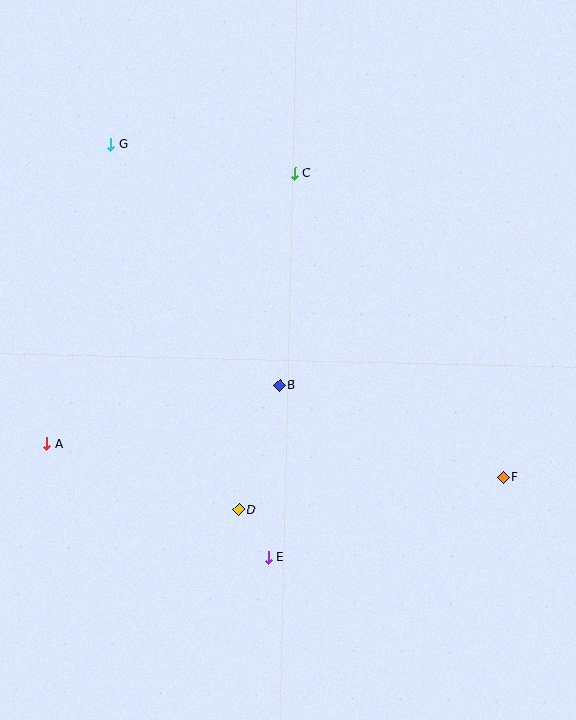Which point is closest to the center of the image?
Point B at (280, 385) is closest to the center.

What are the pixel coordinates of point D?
Point D is at (239, 510).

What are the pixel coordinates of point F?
Point F is at (504, 477).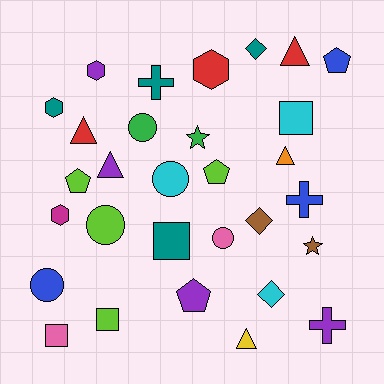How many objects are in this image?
There are 30 objects.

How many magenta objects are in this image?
There is 1 magenta object.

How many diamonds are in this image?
There are 3 diamonds.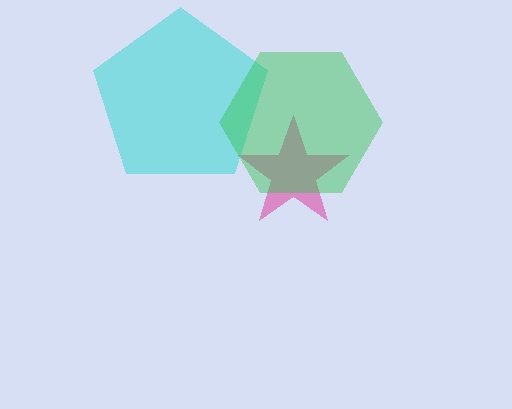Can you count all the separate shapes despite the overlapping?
Yes, there are 3 separate shapes.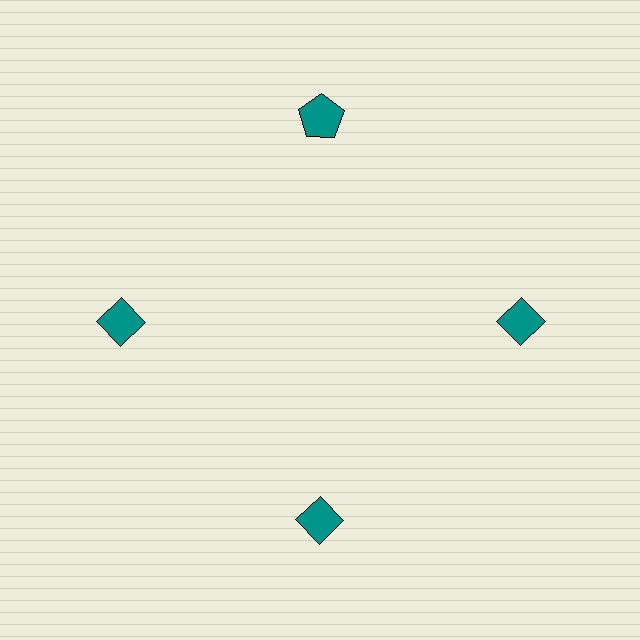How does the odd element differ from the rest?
It has a different shape: pentagon instead of diamond.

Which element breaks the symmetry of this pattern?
The teal pentagon at roughly the 12 o'clock position breaks the symmetry. All other shapes are teal diamonds.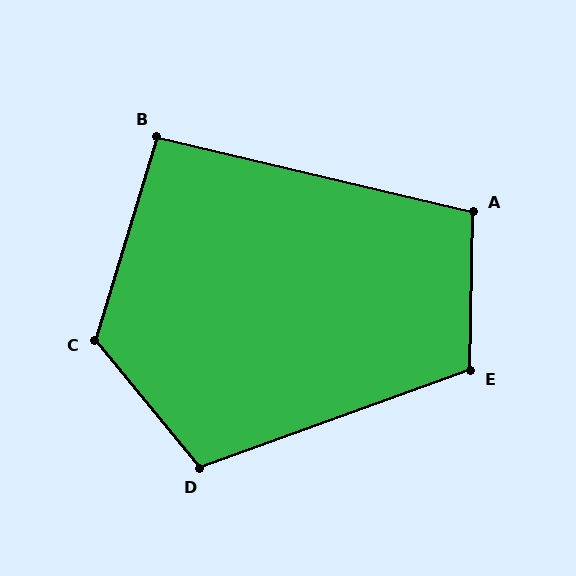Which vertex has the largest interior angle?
C, at approximately 124 degrees.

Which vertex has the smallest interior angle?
B, at approximately 94 degrees.